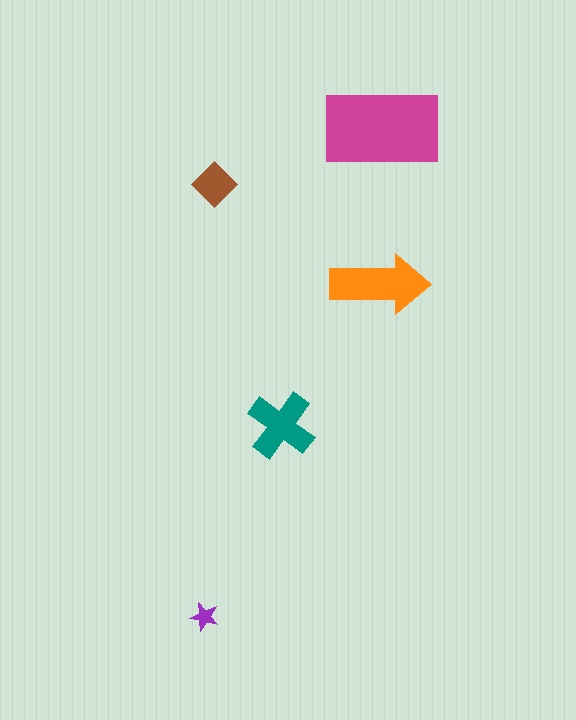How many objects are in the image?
There are 5 objects in the image.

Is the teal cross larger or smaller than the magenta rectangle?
Smaller.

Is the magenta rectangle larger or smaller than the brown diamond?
Larger.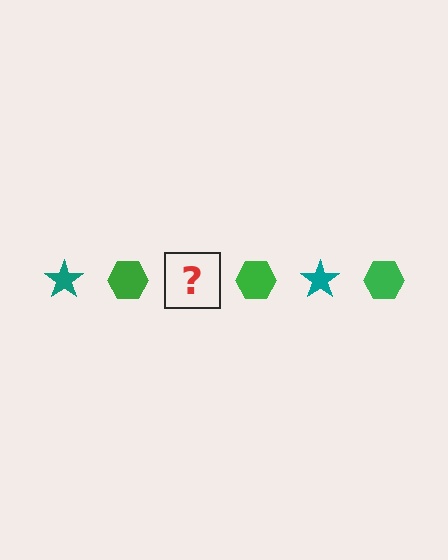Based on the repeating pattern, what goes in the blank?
The blank should be a teal star.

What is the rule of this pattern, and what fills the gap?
The rule is that the pattern alternates between teal star and green hexagon. The gap should be filled with a teal star.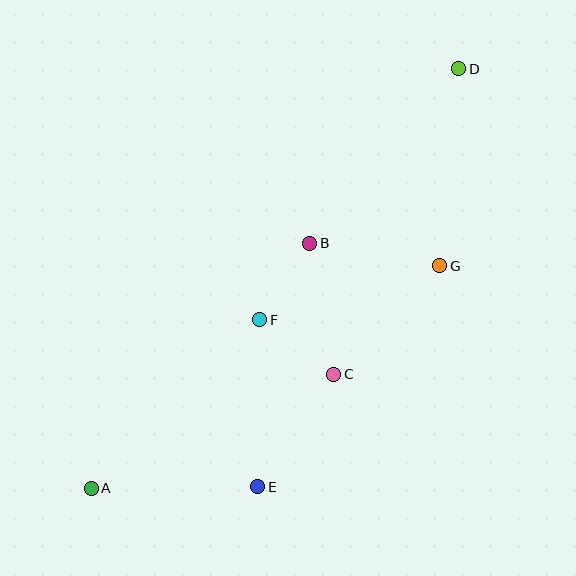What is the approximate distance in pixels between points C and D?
The distance between C and D is approximately 330 pixels.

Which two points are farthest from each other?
Points A and D are farthest from each other.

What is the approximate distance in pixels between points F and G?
The distance between F and G is approximately 188 pixels.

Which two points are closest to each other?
Points B and F are closest to each other.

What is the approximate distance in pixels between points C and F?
The distance between C and F is approximately 92 pixels.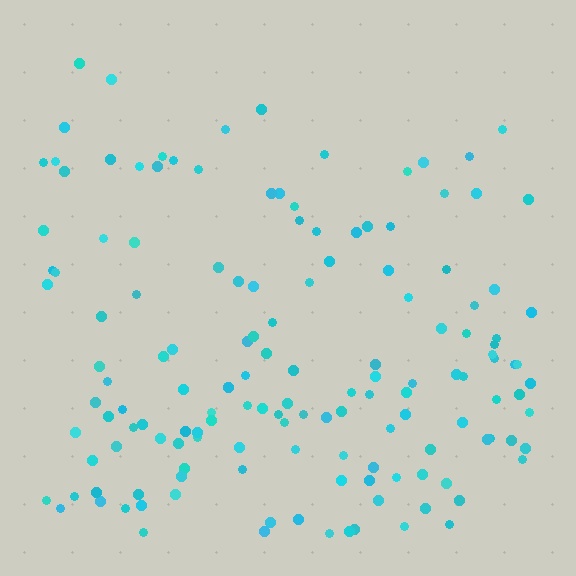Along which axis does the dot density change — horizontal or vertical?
Vertical.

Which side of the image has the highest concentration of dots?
The bottom.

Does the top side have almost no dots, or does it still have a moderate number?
Still a moderate number, just noticeably fewer than the bottom.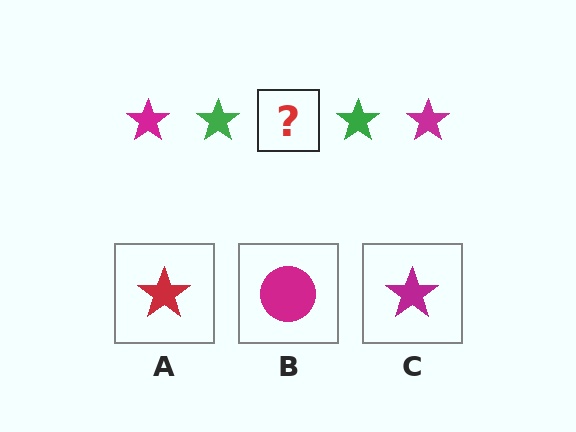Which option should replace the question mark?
Option C.